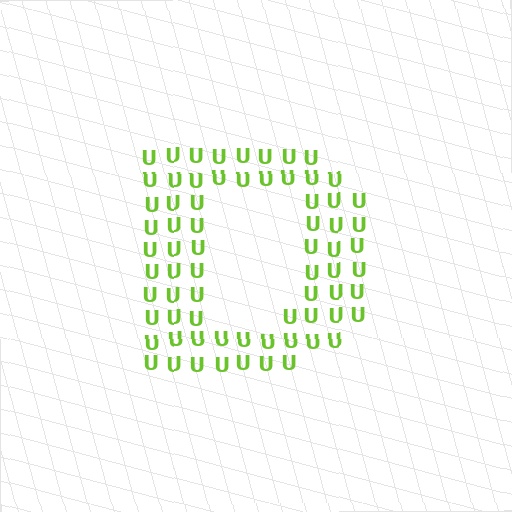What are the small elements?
The small elements are letter U's.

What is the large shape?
The large shape is the letter D.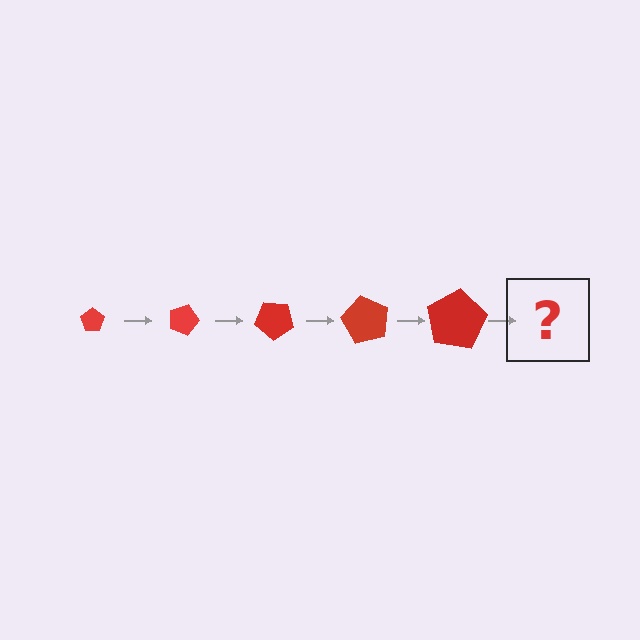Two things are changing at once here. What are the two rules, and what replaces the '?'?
The two rules are that the pentagon grows larger each step and it rotates 20 degrees each step. The '?' should be a pentagon, larger than the previous one and rotated 100 degrees from the start.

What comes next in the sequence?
The next element should be a pentagon, larger than the previous one and rotated 100 degrees from the start.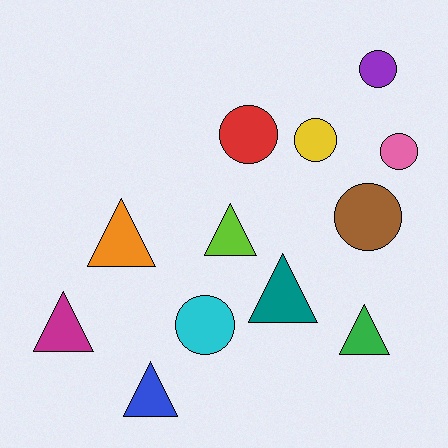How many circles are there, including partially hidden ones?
There are 6 circles.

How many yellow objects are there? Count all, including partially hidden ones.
There is 1 yellow object.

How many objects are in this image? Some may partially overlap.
There are 12 objects.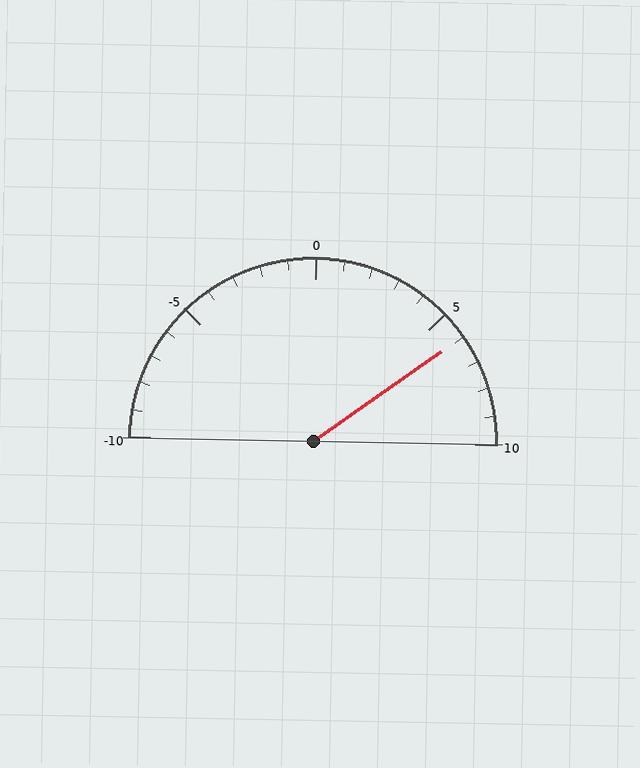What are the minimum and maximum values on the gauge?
The gauge ranges from -10 to 10.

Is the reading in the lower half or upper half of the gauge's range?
The reading is in the upper half of the range (-10 to 10).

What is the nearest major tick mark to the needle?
The nearest major tick mark is 5.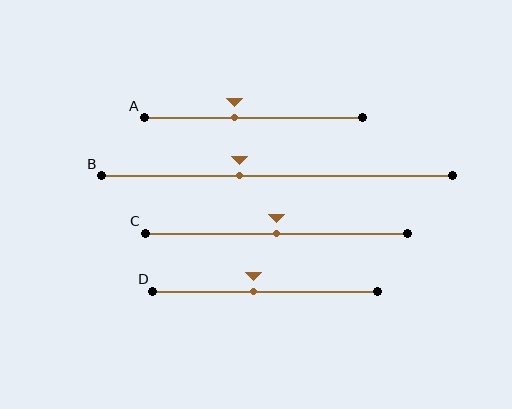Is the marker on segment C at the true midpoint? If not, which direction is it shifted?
Yes, the marker on segment C is at the true midpoint.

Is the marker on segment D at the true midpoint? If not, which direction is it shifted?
No, the marker on segment D is shifted to the left by about 5% of the segment length.